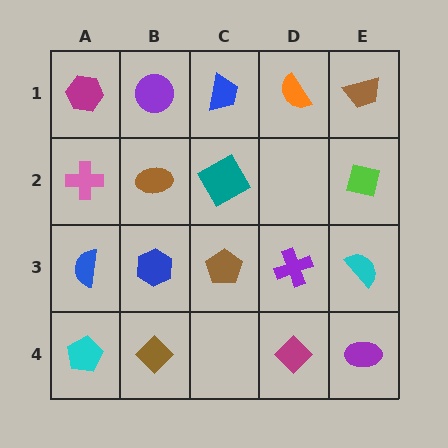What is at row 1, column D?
An orange semicircle.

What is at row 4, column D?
A magenta diamond.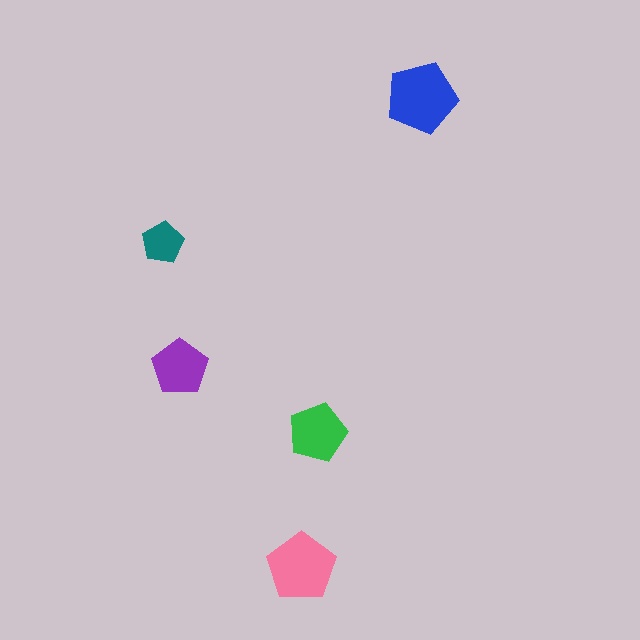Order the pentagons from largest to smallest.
the blue one, the pink one, the green one, the purple one, the teal one.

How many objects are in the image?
There are 5 objects in the image.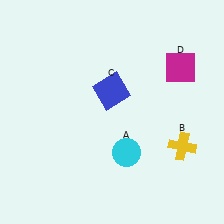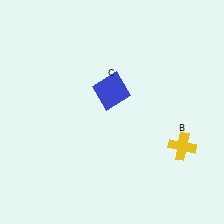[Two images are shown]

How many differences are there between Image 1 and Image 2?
There are 2 differences between the two images.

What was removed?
The cyan circle (A), the magenta square (D) were removed in Image 2.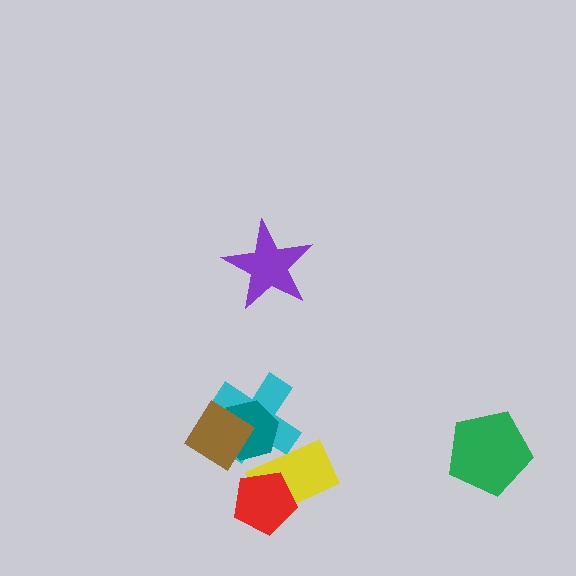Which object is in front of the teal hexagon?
The brown diamond is in front of the teal hexagon.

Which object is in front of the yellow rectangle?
The red pentagon is in front of the yellow rectangle.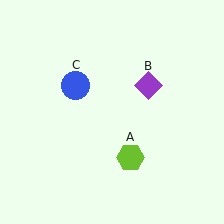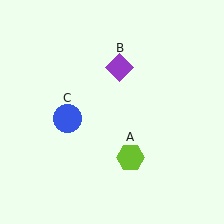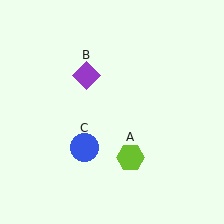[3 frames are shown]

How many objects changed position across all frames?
2 objects changed position: purple diamond (object B), blue circle (object C).